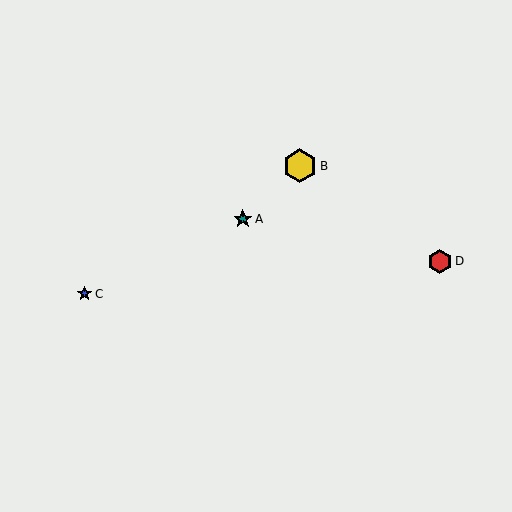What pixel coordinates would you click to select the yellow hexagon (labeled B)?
Click at (300, 166) to select the yellow hexagon B.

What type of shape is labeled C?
Shape C is a blue star.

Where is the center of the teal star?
The center of the teal star is at (243, 219).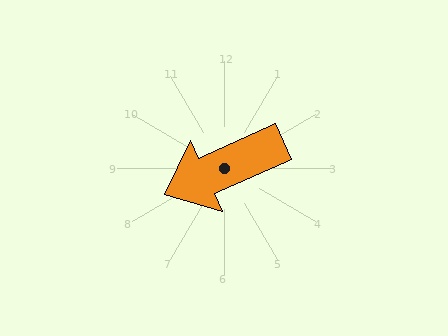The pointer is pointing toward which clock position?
Roughly 8 o'clock.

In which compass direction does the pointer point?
Southwest.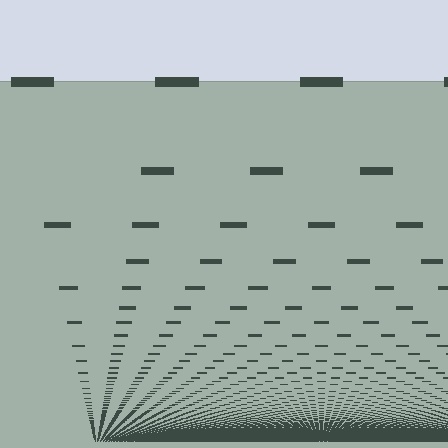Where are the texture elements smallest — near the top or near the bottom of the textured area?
Near the bottom.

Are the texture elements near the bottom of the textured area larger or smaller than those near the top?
Smaller. The gradient is inverted — elements near the bottom are smaller and denser.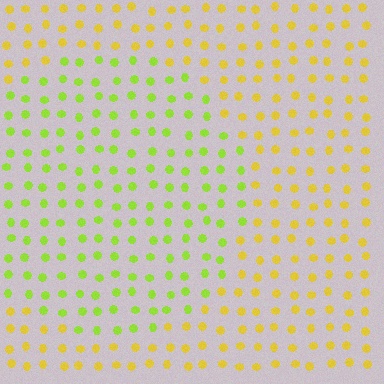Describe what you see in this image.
The image is filled with small yellow elements in a uniform arrangement. A circle-shaped region is visible where the elements are tinted to a slightly different hue, forming a subtle color boundary.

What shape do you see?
I see a circle.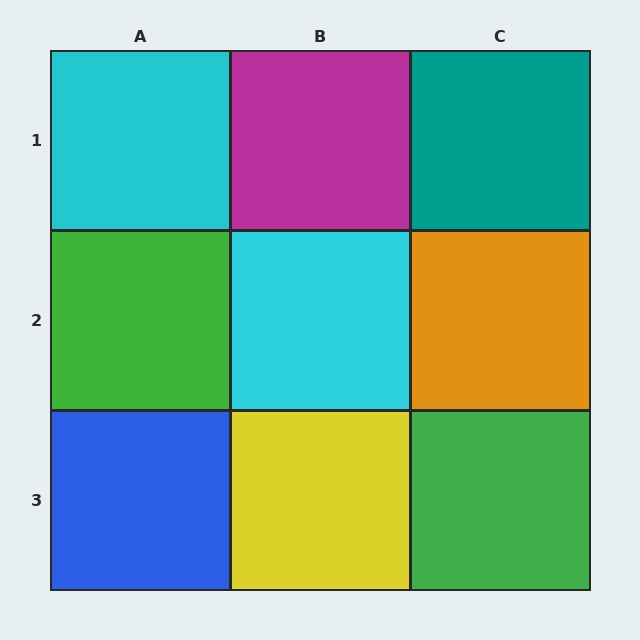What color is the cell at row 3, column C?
Green.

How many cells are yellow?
1 cell is yellow.